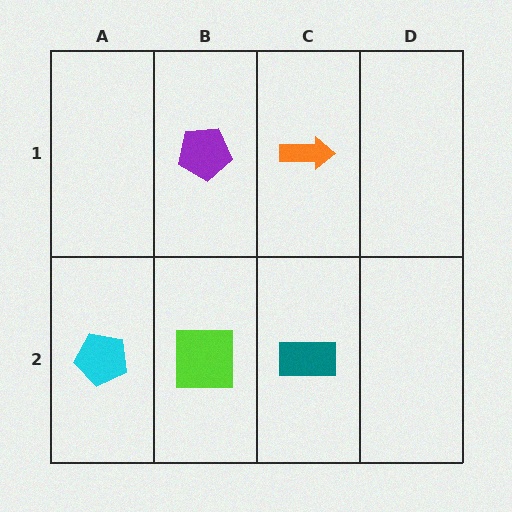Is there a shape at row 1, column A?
No, that cell is empty.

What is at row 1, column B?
A purple pentagon.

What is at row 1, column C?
An orange arrow.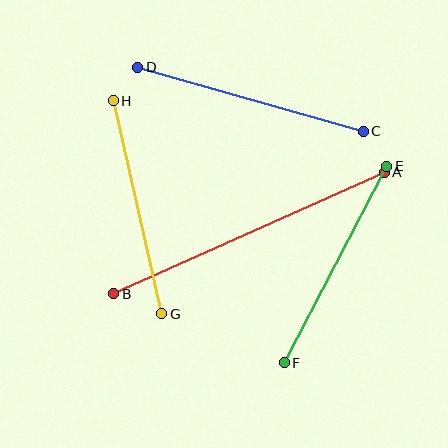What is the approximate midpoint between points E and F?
The midpoint is at approximately (335, 264) pixels.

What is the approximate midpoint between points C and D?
The midpoint is at approximately (251, 99) pixels.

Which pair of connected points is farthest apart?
Points A and B are farthest apart.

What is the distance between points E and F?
The distance is approximately 221 pixels.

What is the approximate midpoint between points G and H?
The midpoint is at approximately (138, 207) pixels.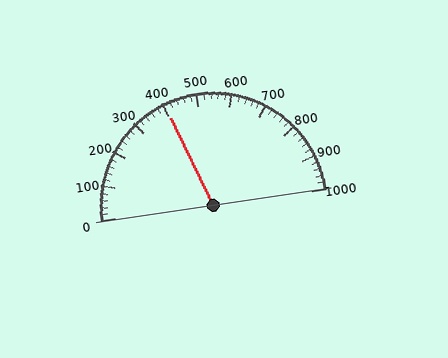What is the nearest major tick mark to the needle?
The nearest major tick mark is 400.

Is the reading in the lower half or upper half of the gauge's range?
The reading is in the lower half of the range (0 to 1000).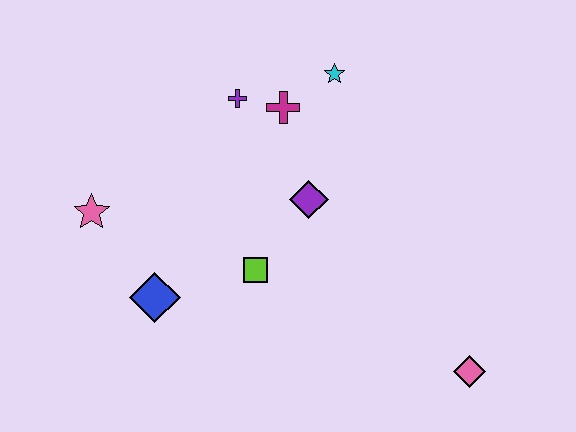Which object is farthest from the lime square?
The pink diamond is farthest from the lime square.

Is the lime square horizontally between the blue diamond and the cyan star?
Yes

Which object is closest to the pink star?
The blue diamond is closest to the pink star.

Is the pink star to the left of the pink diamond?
Yes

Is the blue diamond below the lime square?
Yes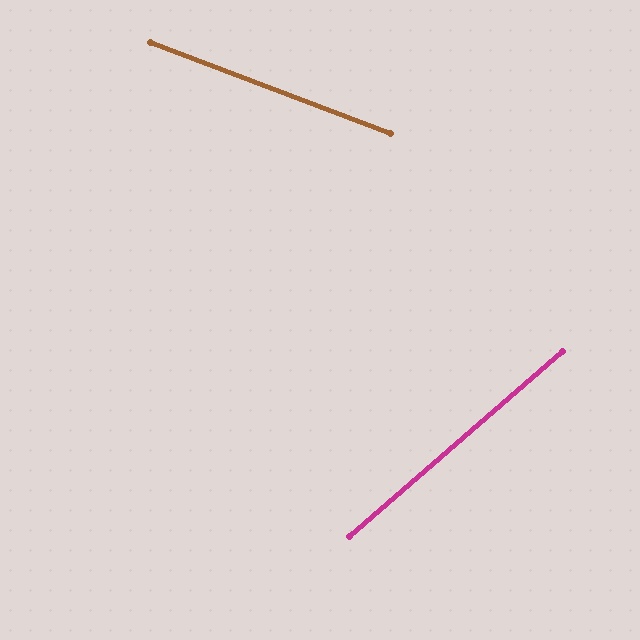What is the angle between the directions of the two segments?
Approximately 62 degrees.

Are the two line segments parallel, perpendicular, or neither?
Neither parallel nor perpendicular — they differ by about 62°.